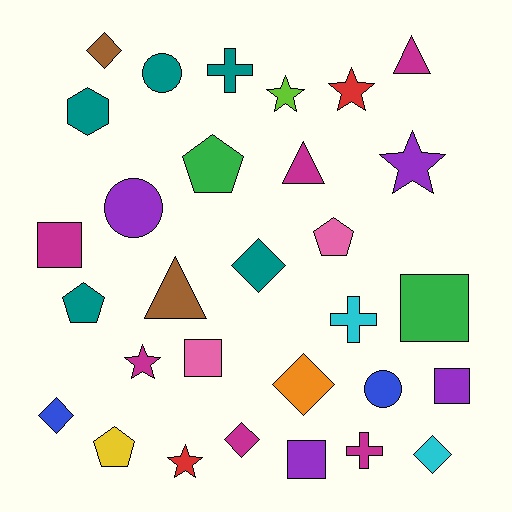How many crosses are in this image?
There are 3 crosses.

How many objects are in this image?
There are 30 objects.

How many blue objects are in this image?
There are 2 blue objects.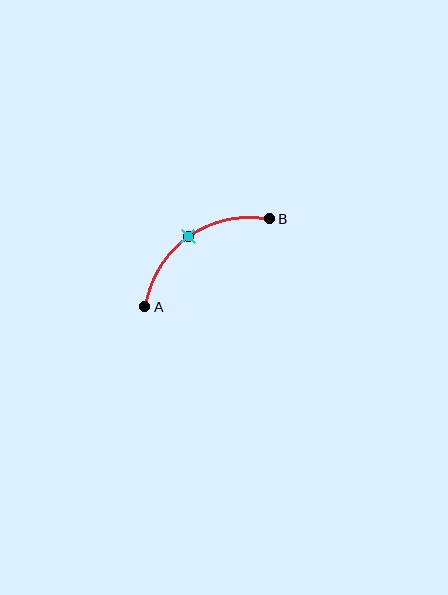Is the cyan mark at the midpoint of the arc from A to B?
Yes. The cyan mark lies on the arc at equal arc-length from both A and B — it is the arc midpoint.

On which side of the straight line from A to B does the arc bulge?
The arc bulges above and to the left of the straight line connecting A and B.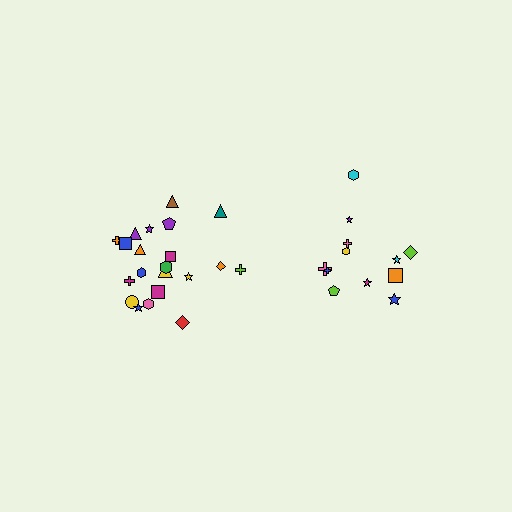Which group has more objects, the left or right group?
The left group.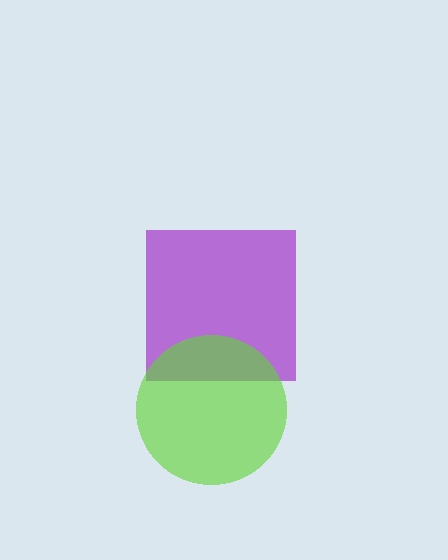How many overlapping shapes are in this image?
There are 2 overlapping shapes in the image.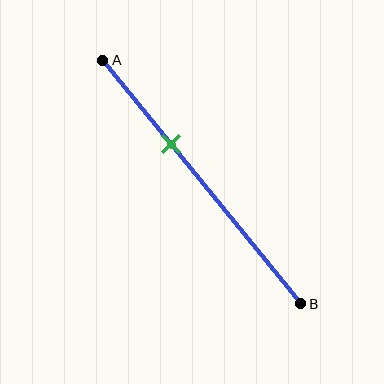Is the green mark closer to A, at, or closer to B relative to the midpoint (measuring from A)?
The green mark is closer to point A than the midpoint of segment AB.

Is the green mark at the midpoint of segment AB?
No, the mark is at about 35% from A, not at the 50% midpoint.